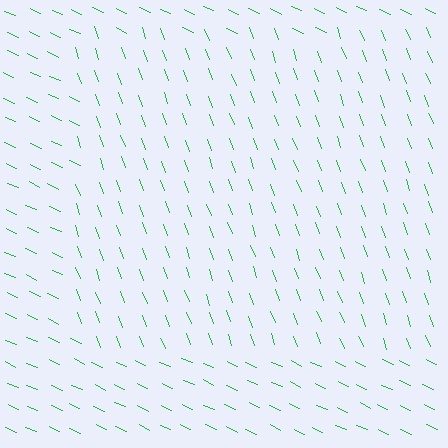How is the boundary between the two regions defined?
The boundary is defined purely by a change in line orientation (approximately 45 degrees difference). All lines are the same color and thickness.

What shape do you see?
I see a rectangle.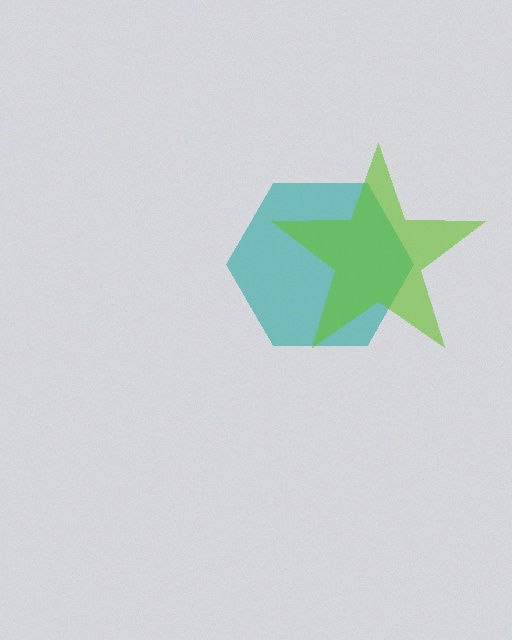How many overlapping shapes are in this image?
There are 2 overlapping shapes in the image.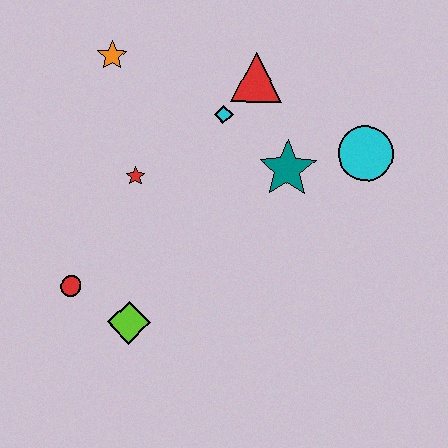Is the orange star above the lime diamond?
Yes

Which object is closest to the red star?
The cyan diamond is closest to the red star.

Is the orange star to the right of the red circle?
Yes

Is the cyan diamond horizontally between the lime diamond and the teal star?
Yes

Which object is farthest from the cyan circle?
The red circle is farthest from the cyan circle.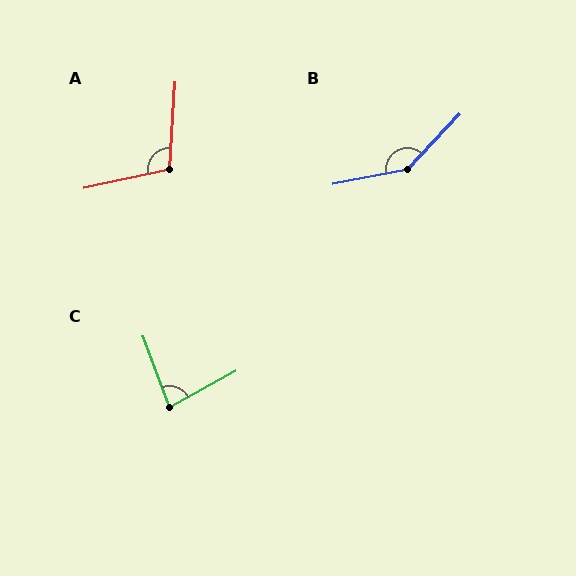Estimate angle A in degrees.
Approximately 106 degrees.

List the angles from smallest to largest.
C (81°), A (106°), B (144°).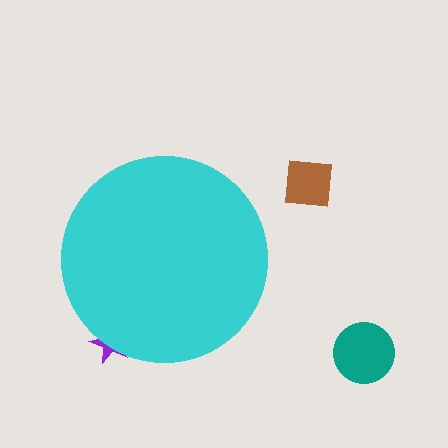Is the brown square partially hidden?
No, the brown square is fully visible.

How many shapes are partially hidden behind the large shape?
1 shape is partially hidden.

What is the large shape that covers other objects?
A cyan circle.